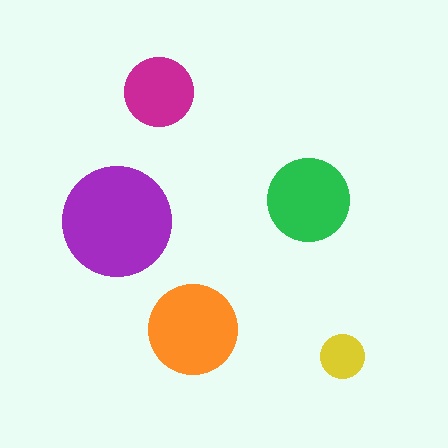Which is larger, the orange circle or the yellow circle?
The orange one.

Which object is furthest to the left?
The purple circle is leftmost.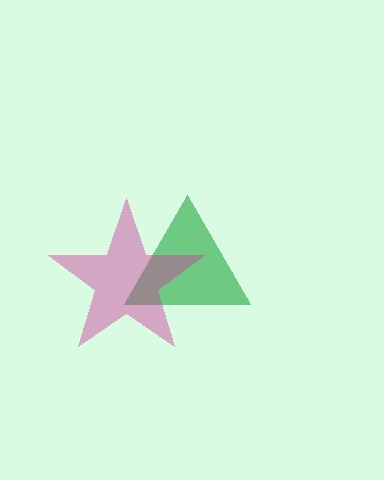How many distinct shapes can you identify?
There are 2 distinct shapes: a green triangle, a magenta star.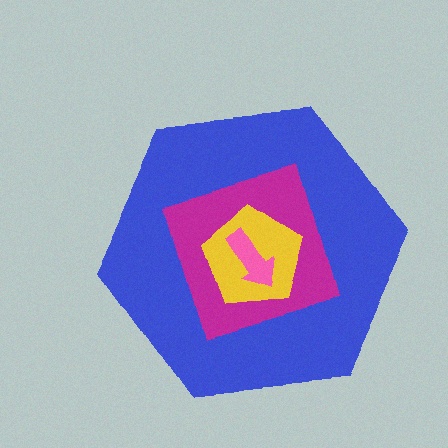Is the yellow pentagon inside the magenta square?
Yes.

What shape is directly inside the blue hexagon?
The magenta square.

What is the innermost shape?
The pink arrow.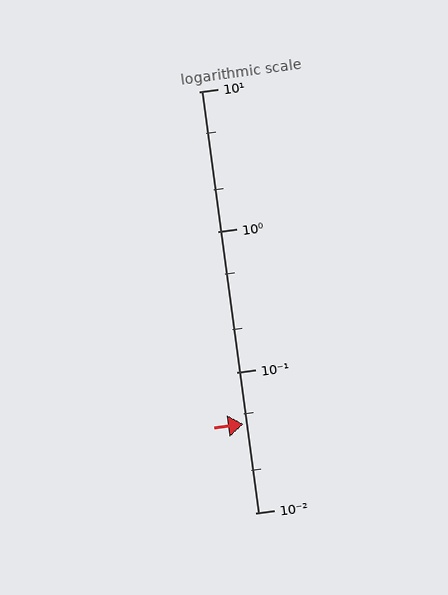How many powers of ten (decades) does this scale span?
The scale spans 3 decades, from 0.01 to 10.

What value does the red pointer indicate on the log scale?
The pointer indicates approximately 0.043.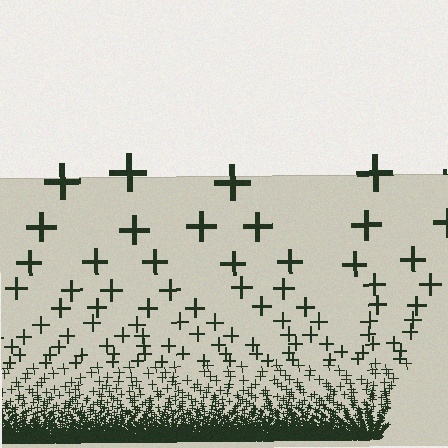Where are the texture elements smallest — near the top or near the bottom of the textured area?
Near the bottom.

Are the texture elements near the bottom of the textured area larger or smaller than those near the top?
Smaller. The gradient is inverted — elements near the bottom are smaller and denser.